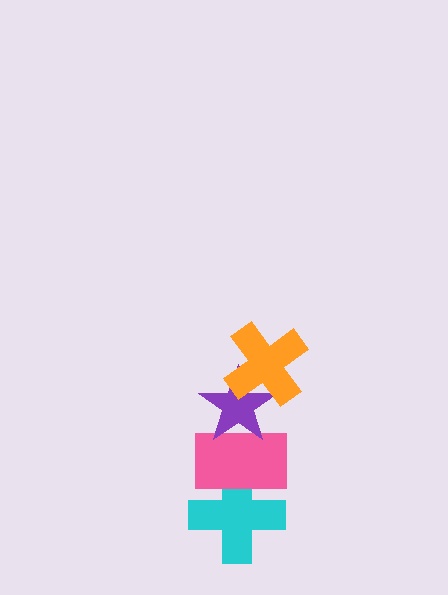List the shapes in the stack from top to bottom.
From top to bottom: the orange cross, the purple star, the pink rectangle, the cyan cross.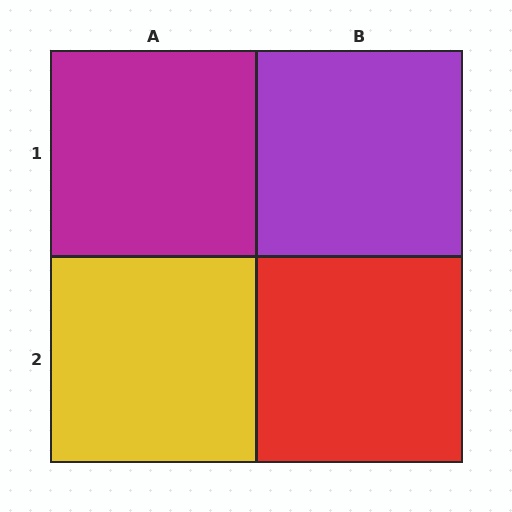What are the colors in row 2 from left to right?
Yellow, red.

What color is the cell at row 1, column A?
Magenta.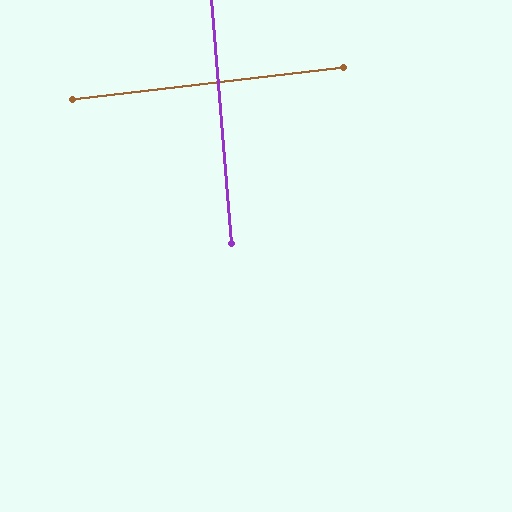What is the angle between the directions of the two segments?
Approximately 88 degrees.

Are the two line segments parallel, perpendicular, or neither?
Perpendicular — they meet at approximately 88°.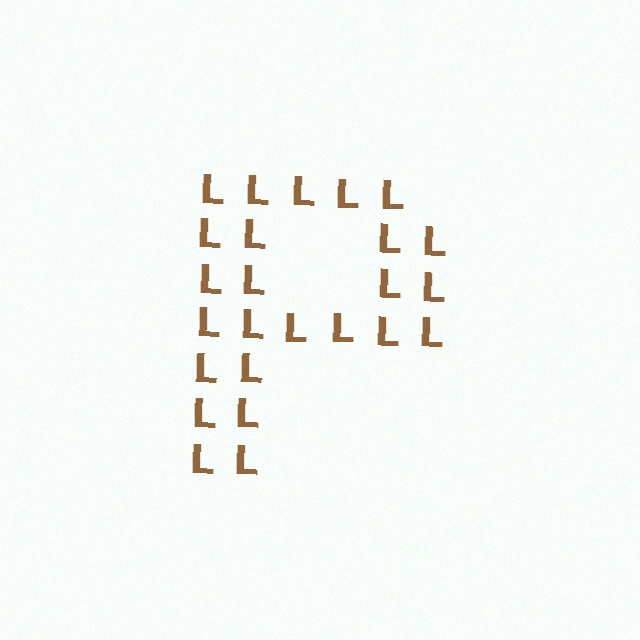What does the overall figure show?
The overall figure shows the letter P.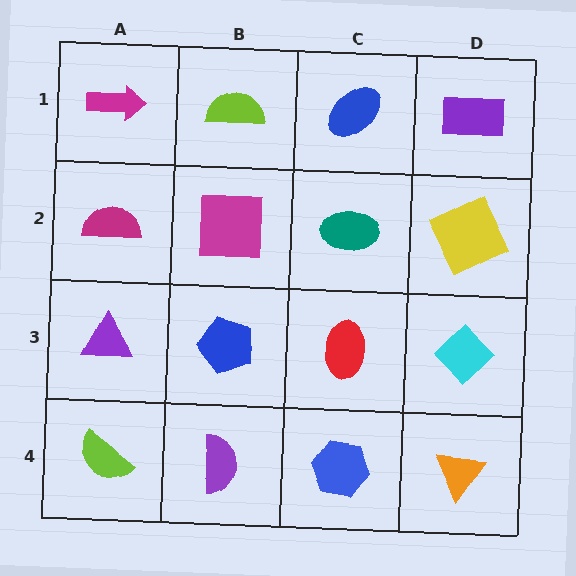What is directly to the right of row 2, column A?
A magenta square.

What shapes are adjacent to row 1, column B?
A magenta square (row 2, column B), a magenta arrow (row 1, column A), a blue ellipse (row 1, column C).